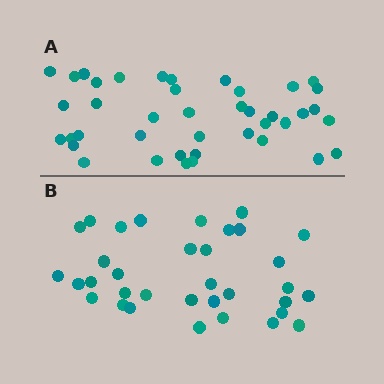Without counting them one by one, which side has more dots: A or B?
Region A (the top region) has more dots.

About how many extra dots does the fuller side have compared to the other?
Region A has roughly 8 or so more dots than region B.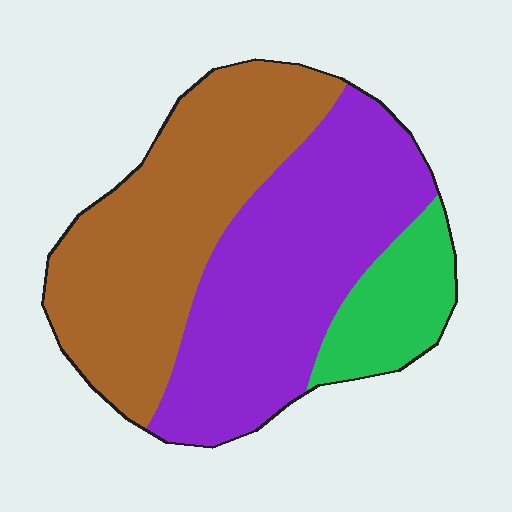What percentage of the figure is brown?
Brown takes up about two fifths (2/5) of the figure.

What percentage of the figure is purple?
Purple covers roughly 45% of the figure.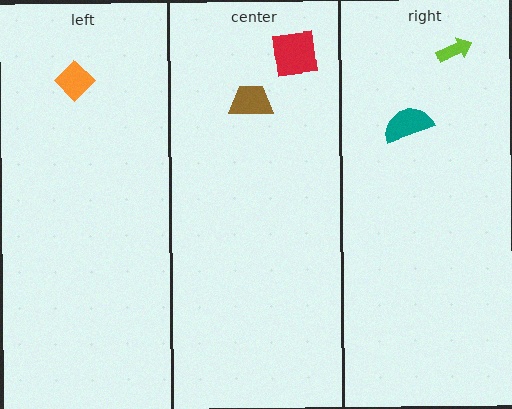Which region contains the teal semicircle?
The right region.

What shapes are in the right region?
The lime arrow, the teal semicircle.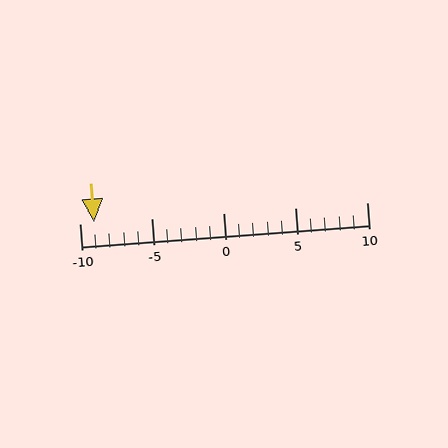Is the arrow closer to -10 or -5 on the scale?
The arrow is closer to -10.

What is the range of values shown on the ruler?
The ruler shows values from -10 to 10.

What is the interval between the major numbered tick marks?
The major tick marks are spaced 5 units apart.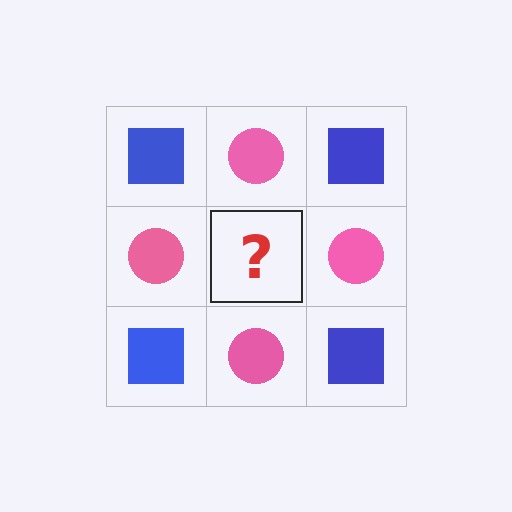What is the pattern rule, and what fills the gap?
The rule is that it alternates blue square and pink circle in a checkerboard pattern. The gap should be filled with a blue square.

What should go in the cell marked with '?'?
The missing cell should contain a blue square.